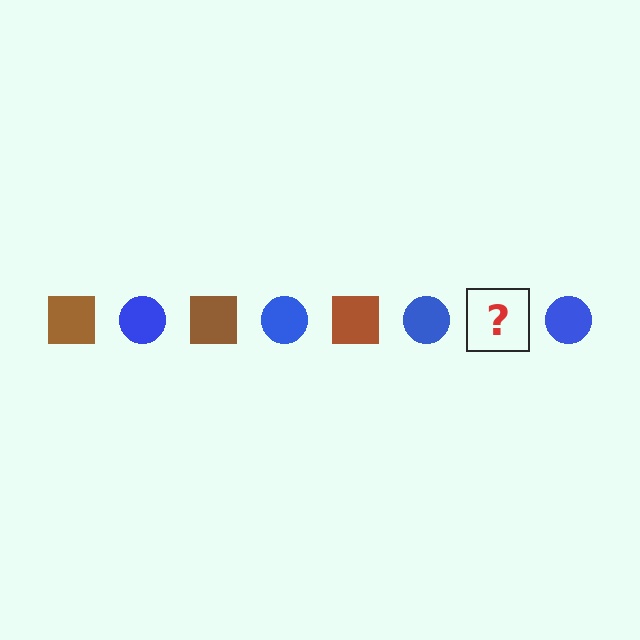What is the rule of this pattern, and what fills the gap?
The rule is that the pattern alternates between brown square and blue circle. The gap should be filled with a brown square.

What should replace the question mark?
The question mark should be replaced with a brown square.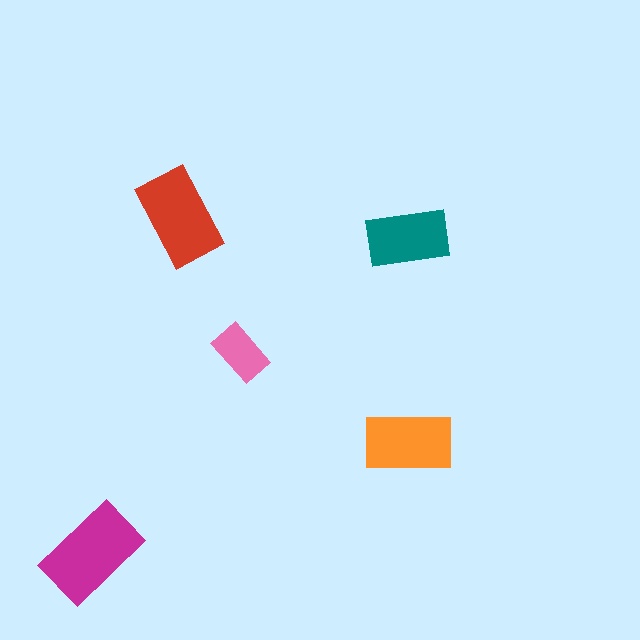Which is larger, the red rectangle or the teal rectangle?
The red one.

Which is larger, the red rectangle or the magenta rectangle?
The magenta one.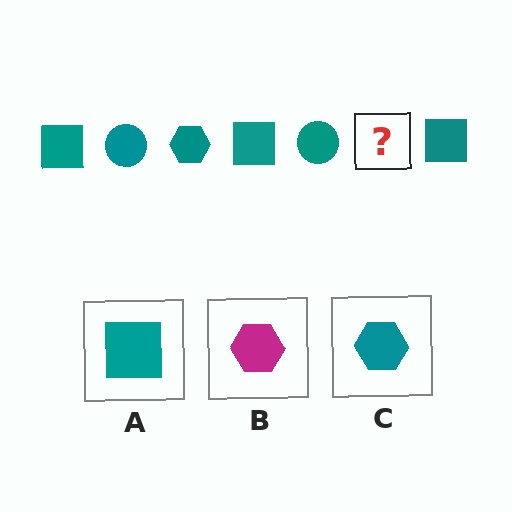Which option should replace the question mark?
Option C.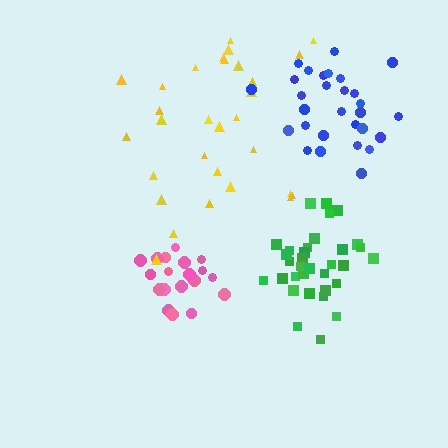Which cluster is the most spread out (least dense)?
Yellow.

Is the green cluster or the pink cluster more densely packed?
Pink.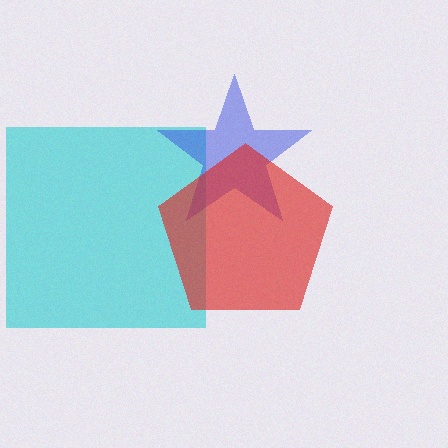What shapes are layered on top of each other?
The layered shapes are: a cyan square, a blue star, a red pentagon.